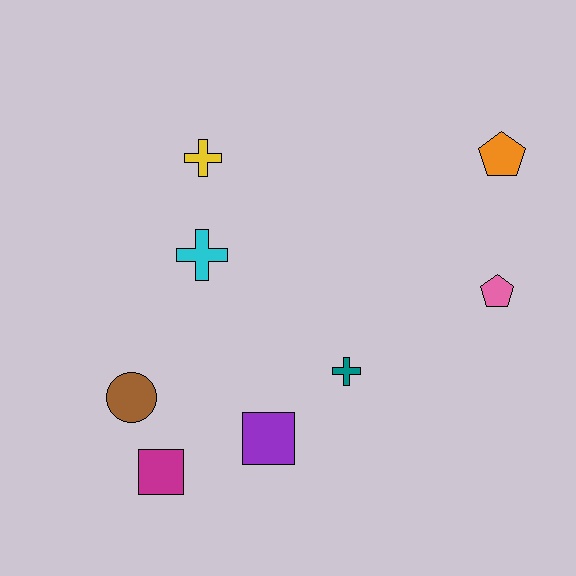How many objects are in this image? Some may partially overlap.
There are 8 objects.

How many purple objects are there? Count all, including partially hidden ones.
There is 1 purple object.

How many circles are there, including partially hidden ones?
There is 1 circle.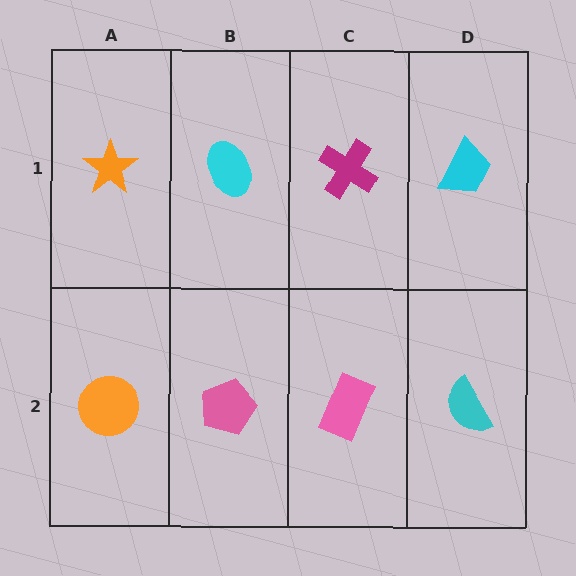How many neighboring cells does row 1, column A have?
2.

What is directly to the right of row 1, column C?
A cyan trapezoid.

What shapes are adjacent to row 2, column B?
A cyan ellipse (row 1, column B), an orange circle (row 2, column A), a pink rectangle (row 2, column C).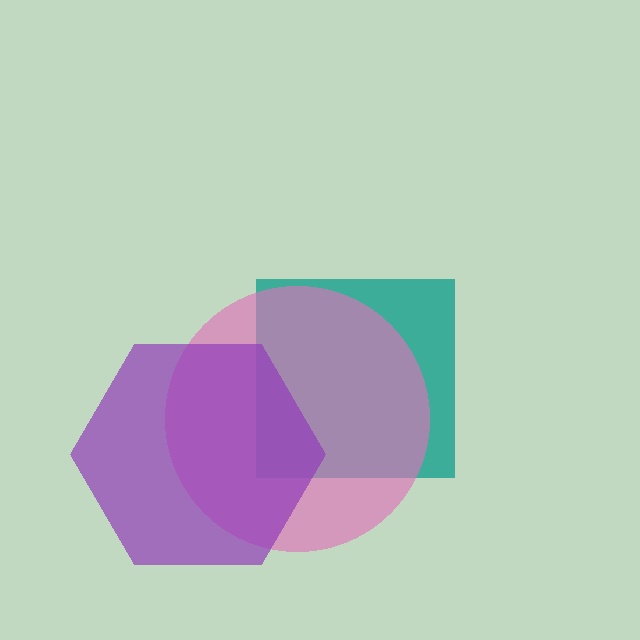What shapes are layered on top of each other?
The layered shapes are: a teal square, a pink circle, a purple hexagon.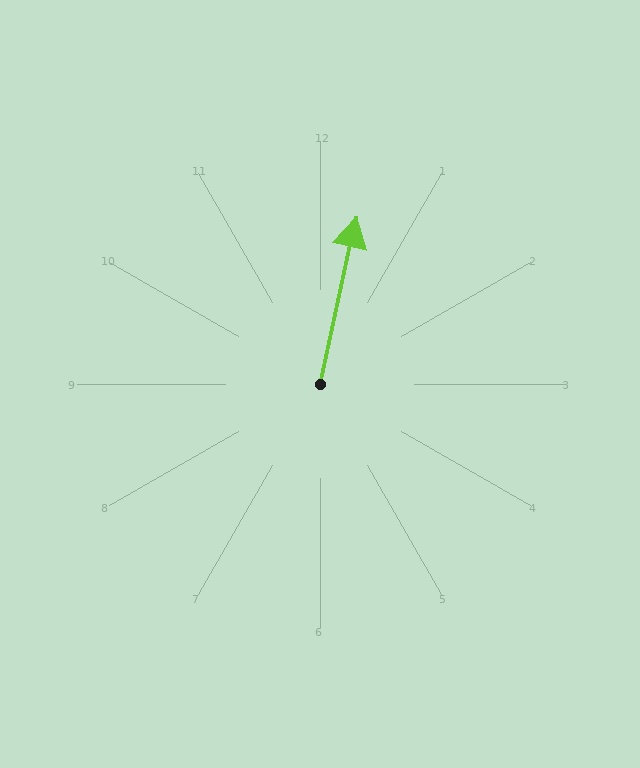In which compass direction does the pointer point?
North.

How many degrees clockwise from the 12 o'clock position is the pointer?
Approximately 12 degrees.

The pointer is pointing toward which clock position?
Roughly 12 o'clock.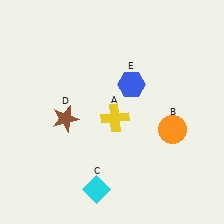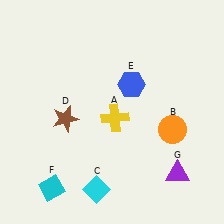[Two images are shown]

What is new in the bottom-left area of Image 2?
A cyan diamond (F) was added in the bottom-left area of Image 2.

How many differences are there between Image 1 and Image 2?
There are 2 differences between the two images.